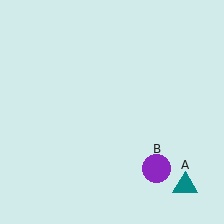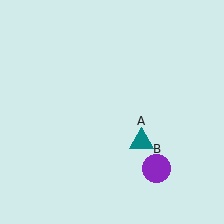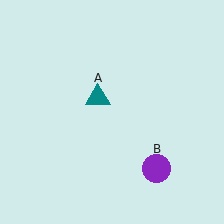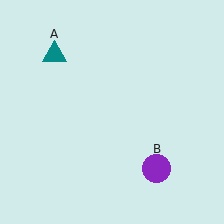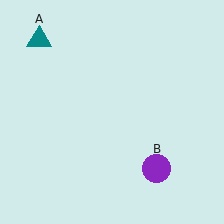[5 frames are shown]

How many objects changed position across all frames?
1 object changed position: teal triangle (object A).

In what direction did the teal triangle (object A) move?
The teal triangle (object A) moved up and to the left.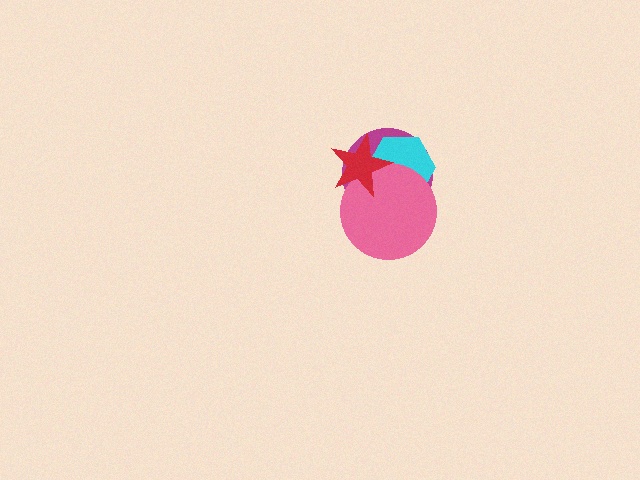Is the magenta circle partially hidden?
Yes, it is partially covered by another shape.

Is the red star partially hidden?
No, no other shape covers it.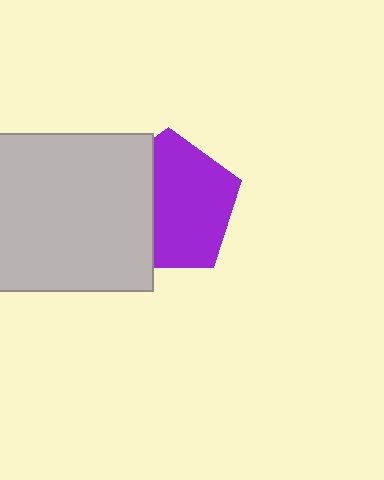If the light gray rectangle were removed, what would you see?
You would see the complete purple pentagon.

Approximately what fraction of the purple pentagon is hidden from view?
Roughly 36% of the purple pentagon is hidden behind the light gray rectangle.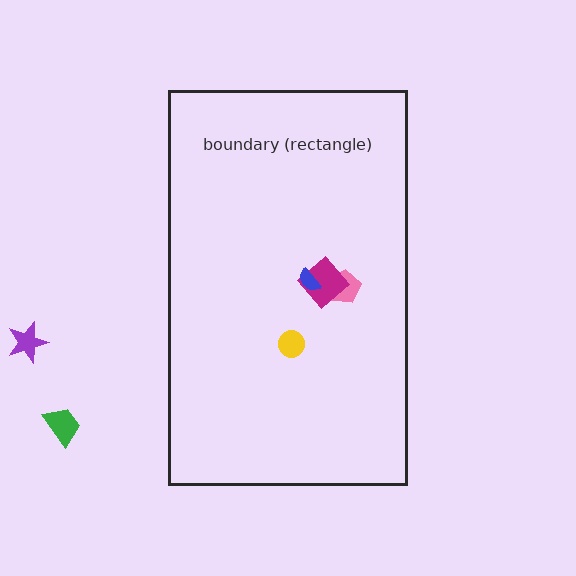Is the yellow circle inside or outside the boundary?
Inside.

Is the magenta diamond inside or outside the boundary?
Inside.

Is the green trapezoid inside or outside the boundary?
Outside.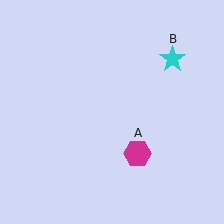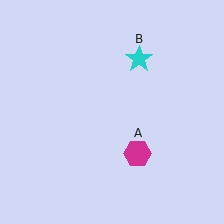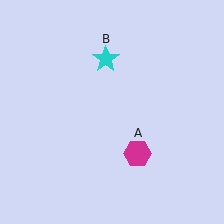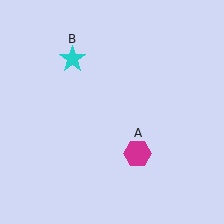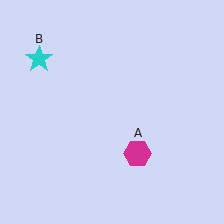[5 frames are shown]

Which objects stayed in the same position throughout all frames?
Magenta hexagon (object A) remained stationary.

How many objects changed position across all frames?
1 object changed position: cyan star (object B).